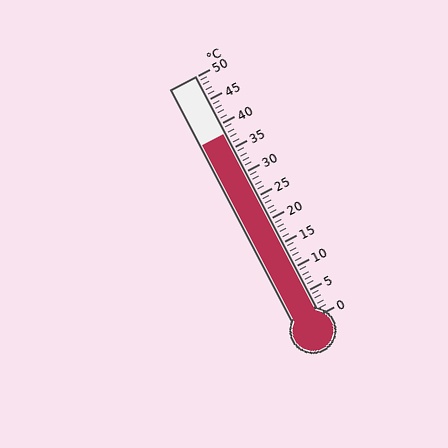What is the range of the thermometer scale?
The thermometer scale ranges from 0°C to 50°C.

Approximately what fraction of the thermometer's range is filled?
The thermometer is filled to approximately 75% of its range.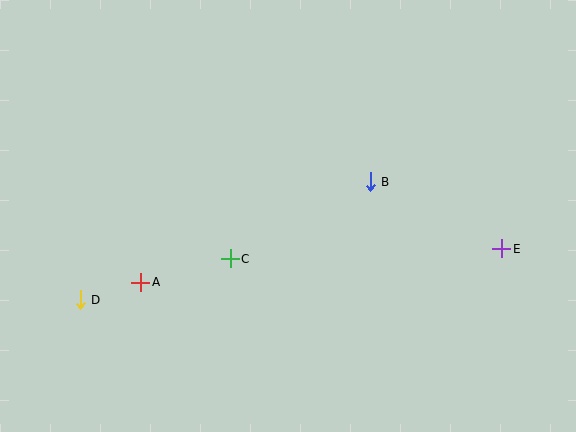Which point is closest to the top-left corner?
Point D is closest to the top-left corner.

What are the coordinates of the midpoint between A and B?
The midpoint between A and B is at (255, 232).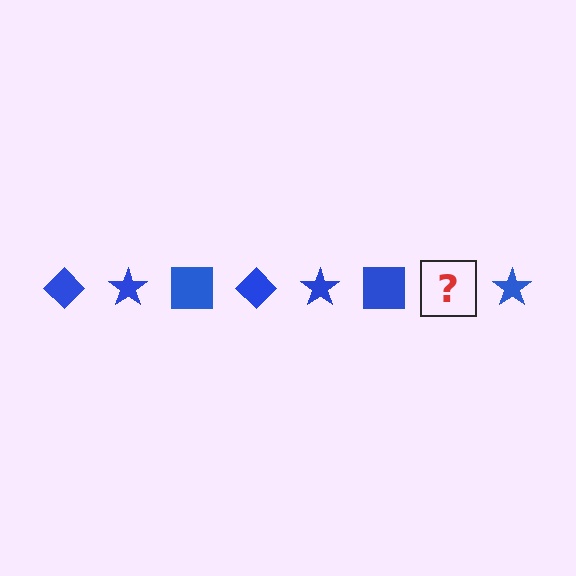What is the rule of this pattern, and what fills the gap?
The rule is that the pattern cycles through diamond, star, square shapes in blue. The gap should be filled with a blue diamond.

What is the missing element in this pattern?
The missing element is a blue diamond.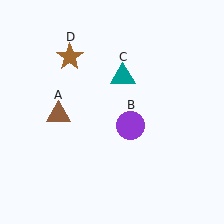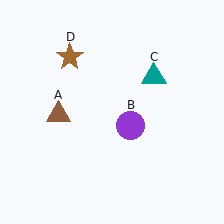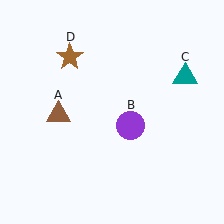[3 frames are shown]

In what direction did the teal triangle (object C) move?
The teal triangle (object C) moved right.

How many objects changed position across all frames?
1 object changed position: teal triangle (object C).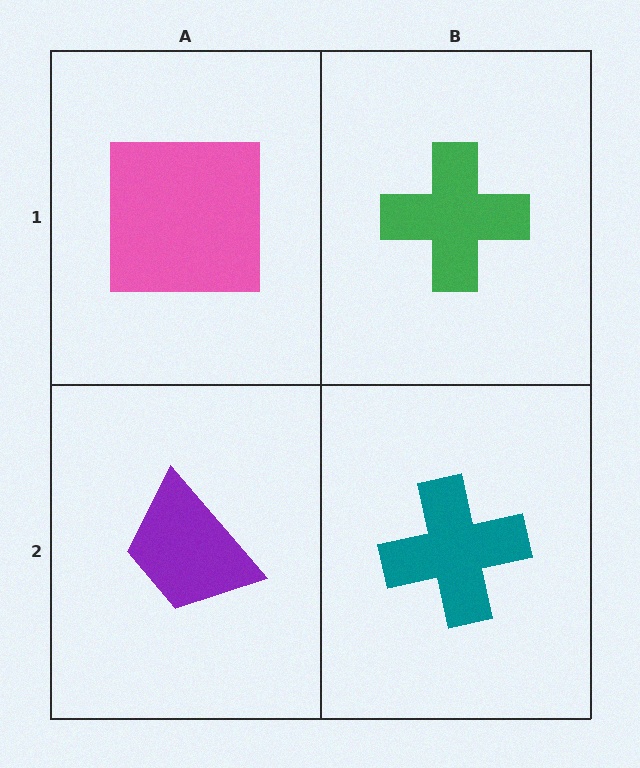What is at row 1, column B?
A green cross.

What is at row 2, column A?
A purple trapezoid.